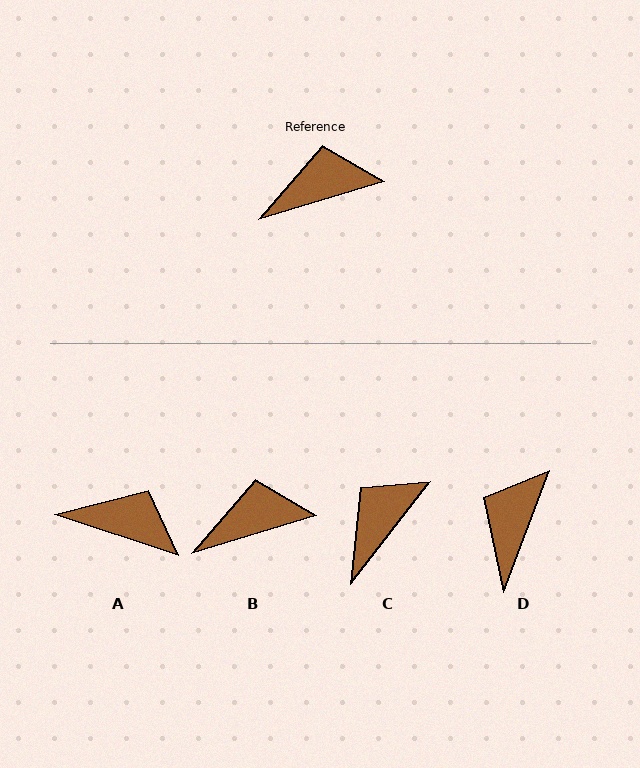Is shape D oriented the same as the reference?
No, it is off by about 53 degrees.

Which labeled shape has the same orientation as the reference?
B.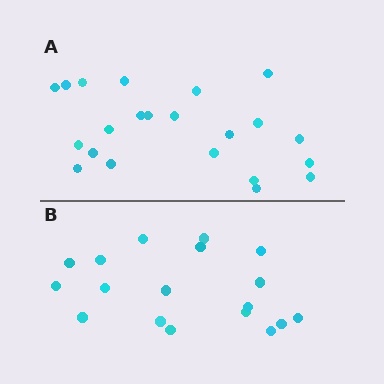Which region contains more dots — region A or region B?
Region A (the top region) has more dots.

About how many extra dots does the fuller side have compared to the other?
Region A has about 4 more dots than region B.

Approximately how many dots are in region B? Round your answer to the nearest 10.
About 20 dots. (The exact count is 18, which rounds to 20.)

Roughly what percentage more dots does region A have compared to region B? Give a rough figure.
About 20% more.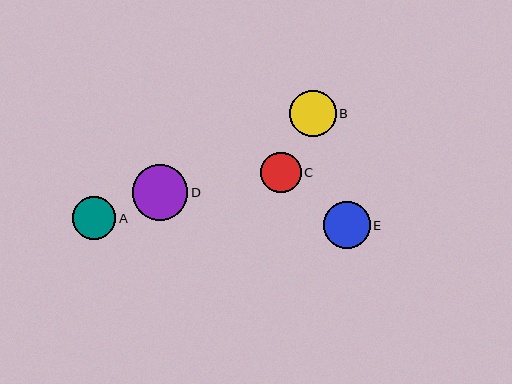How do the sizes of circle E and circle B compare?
Circle E and circle B are approximately the same size.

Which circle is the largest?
Circle D is the largest with a size of approximately 55 pixels.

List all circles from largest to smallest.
From largest to smallest: D, E, B, A, C.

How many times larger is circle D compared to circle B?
Circle D is approximately 1.2 times the size of circle B.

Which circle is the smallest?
Circle C is the smallest with a size of approximately 41 pixels.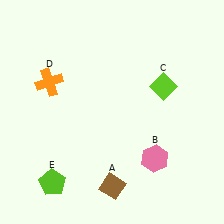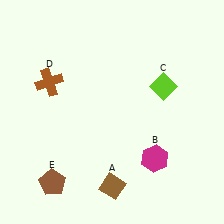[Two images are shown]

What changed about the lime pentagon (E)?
In Image 1, E is lime. In Image 2, it changed to brown.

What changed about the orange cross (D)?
In Image 1, D is orange. In Image 2, it changed to brown.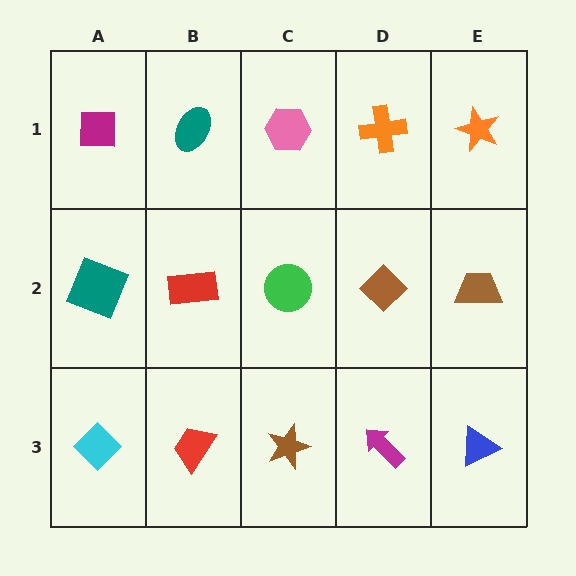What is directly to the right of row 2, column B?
A green circle.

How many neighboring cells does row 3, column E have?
2.